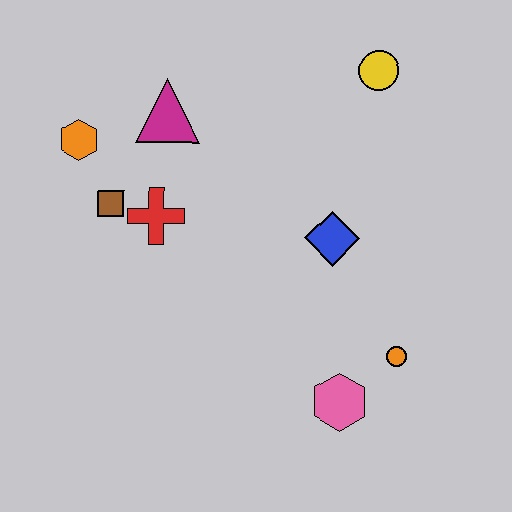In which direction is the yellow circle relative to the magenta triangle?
The yellow circle is to the right of the magenta triangle.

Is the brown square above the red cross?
Yes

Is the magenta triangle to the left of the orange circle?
Yes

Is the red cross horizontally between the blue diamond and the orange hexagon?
Yes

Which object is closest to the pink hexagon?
The orange circle is closest to the pink hexagon.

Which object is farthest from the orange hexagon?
The orange circle is farthest from the orange hexagon.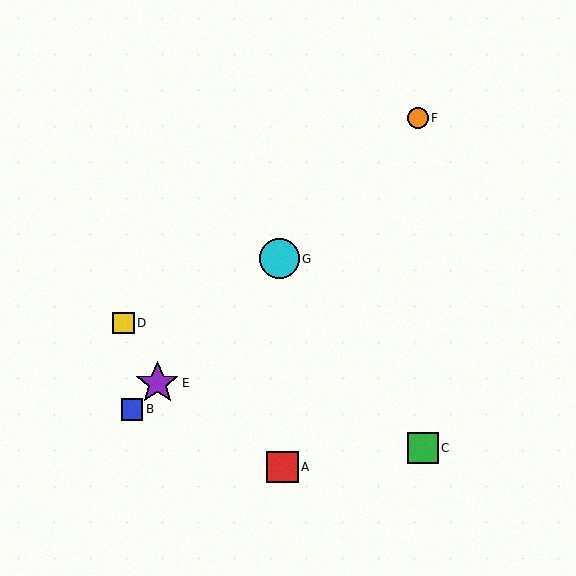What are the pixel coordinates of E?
Object E is at (158, 383).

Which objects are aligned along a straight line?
Objects B, E, F, G are aligned along a straight line.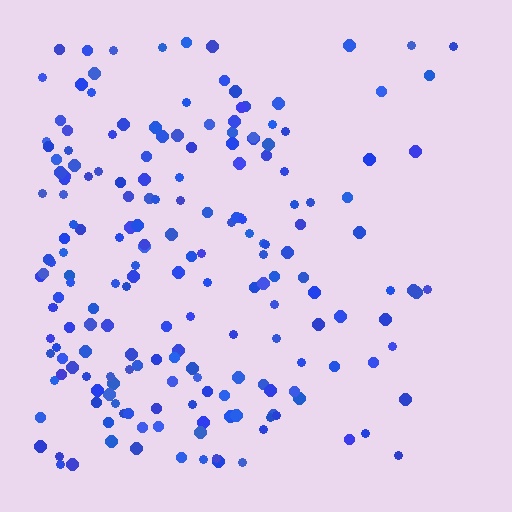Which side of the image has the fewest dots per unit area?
The right.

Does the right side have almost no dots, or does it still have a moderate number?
Still a moderate number, just noticeably fewer than the left.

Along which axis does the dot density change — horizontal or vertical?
Horizontal.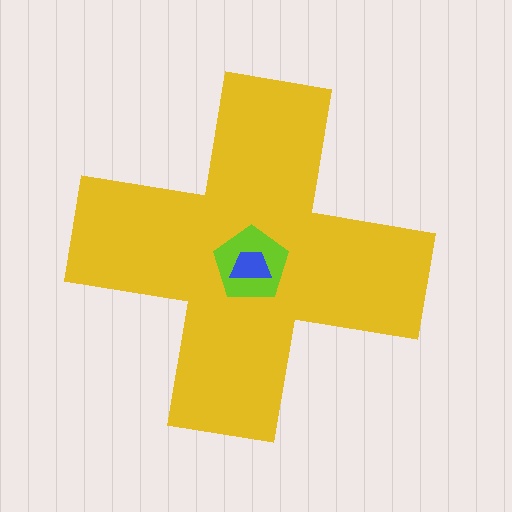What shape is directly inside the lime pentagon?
The blue trapezoid.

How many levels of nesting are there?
3.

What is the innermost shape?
The blue trapezoid.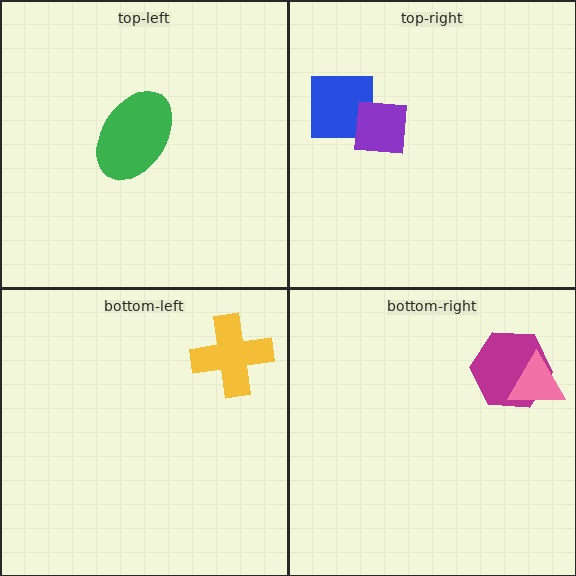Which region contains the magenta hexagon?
The bottom-right region.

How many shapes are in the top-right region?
2.